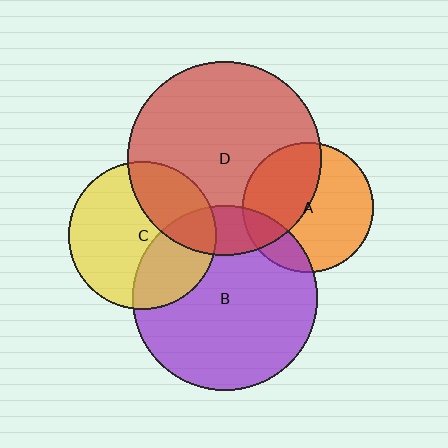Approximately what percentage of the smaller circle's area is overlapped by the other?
Approximately 30%.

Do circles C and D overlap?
Yes.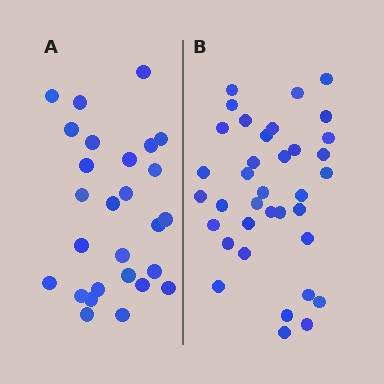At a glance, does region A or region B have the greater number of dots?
Region B (the right region) has more dots.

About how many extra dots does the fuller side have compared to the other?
Region B has roughly 8 or so more dots than region A.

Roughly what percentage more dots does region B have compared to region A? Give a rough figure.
About 35% more.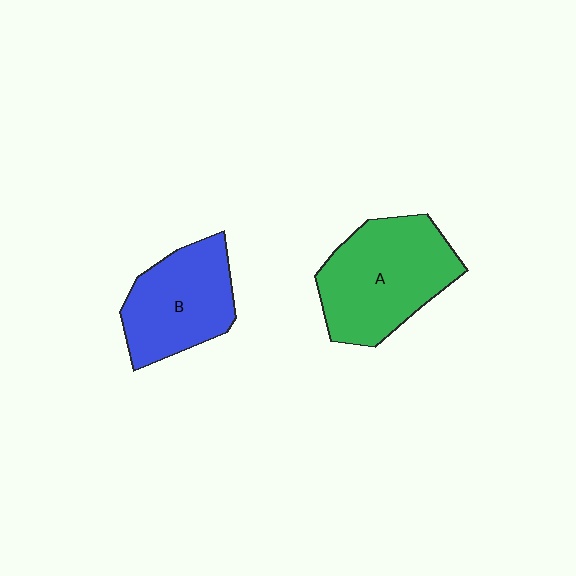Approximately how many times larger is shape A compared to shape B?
Approximately 1.3 times.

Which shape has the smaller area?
Shape B (blue).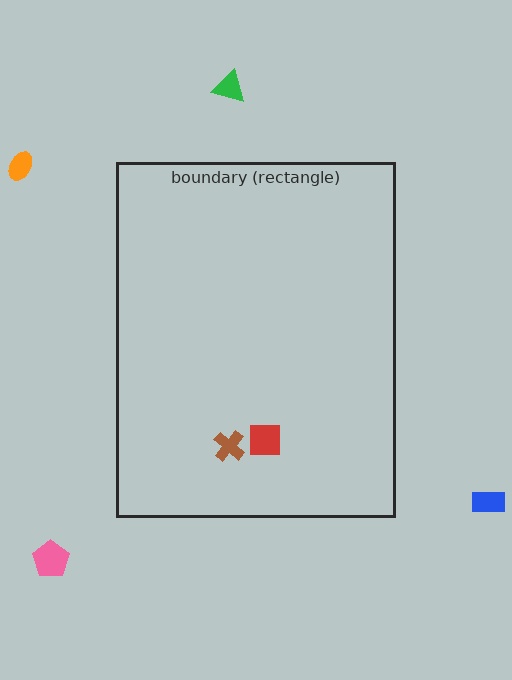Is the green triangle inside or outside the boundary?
Outside.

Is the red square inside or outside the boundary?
Inside.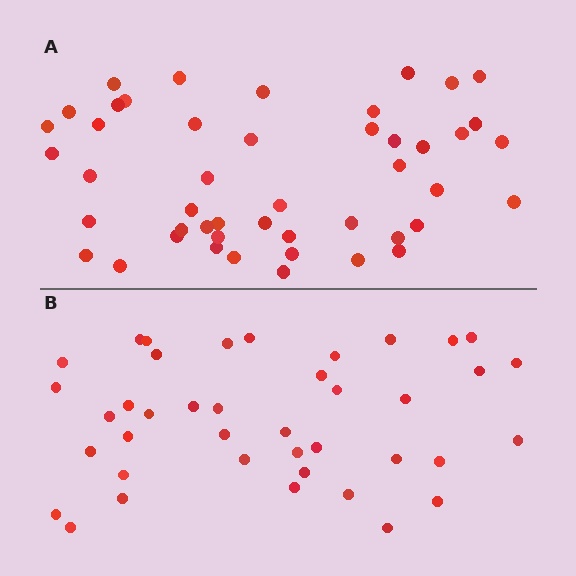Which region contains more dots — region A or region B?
Region A (the top region) has more dots.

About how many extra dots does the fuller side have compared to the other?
Region A has roughly 8 or so more dots than region B.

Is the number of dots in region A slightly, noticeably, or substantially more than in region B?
Region A has only slightly more — the two regions are fairly close. The ratio is roughly 1.2 to 1.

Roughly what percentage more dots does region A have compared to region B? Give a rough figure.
About 20% more.